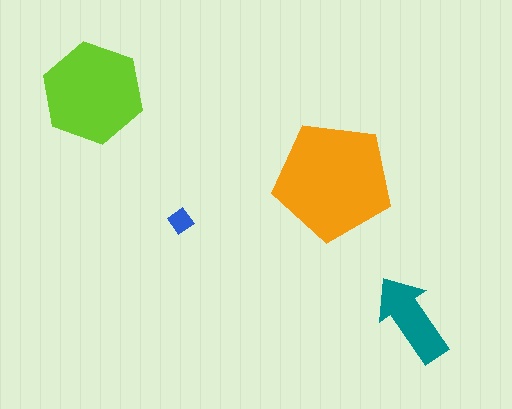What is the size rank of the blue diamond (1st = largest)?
4th.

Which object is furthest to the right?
The teal arrow is rightmost.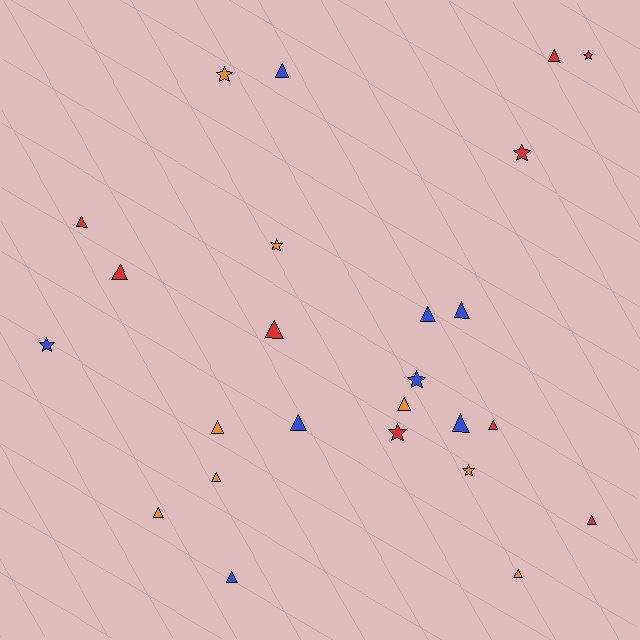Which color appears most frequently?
Red, with 9 objects.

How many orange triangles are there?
There are 5 orange triangles.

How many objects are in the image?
There are 25 objects.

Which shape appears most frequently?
Triangle, with 17 objects.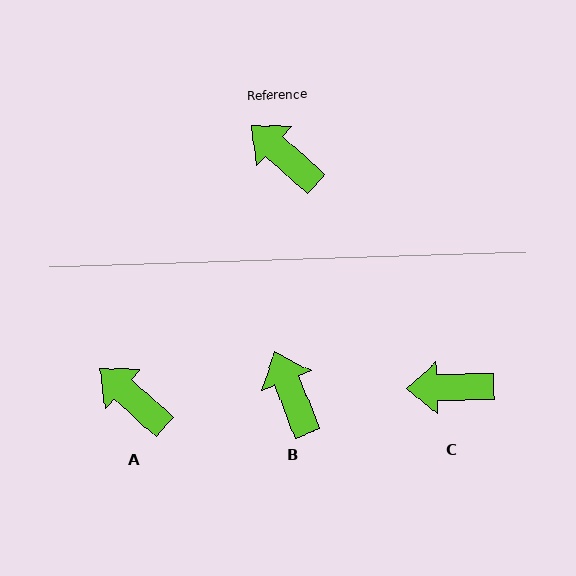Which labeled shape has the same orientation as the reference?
A.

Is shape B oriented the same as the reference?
No, it is off by about 26 degrees.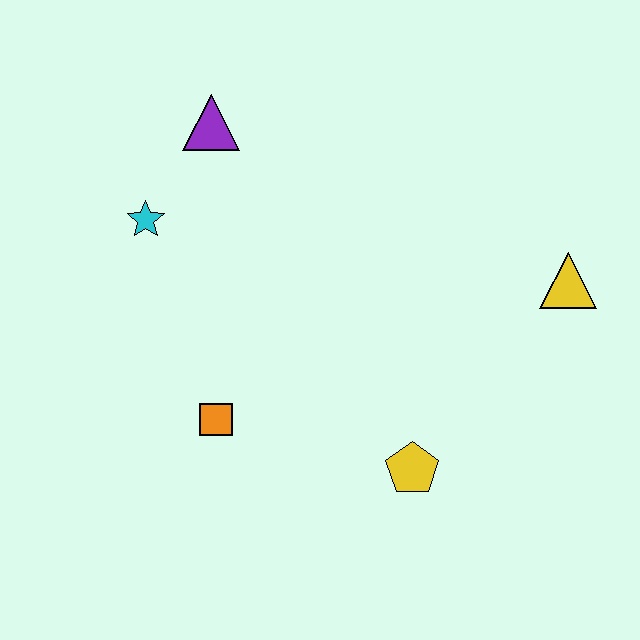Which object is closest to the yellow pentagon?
The orange square is closest to the yellow pentagon.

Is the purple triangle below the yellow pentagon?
No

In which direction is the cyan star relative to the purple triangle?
The cyan star is below the purple triangle.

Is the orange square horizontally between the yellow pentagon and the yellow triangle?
No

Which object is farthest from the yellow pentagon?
The purple triangle is farthest from the yellow pentagon.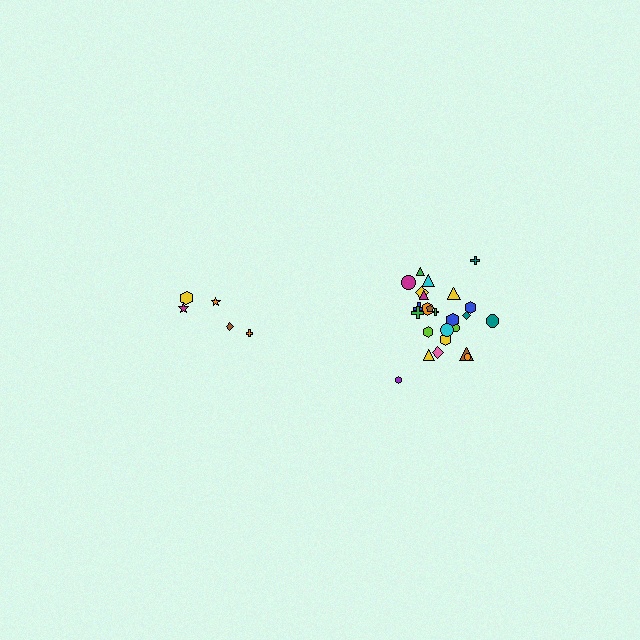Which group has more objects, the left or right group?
The right group.